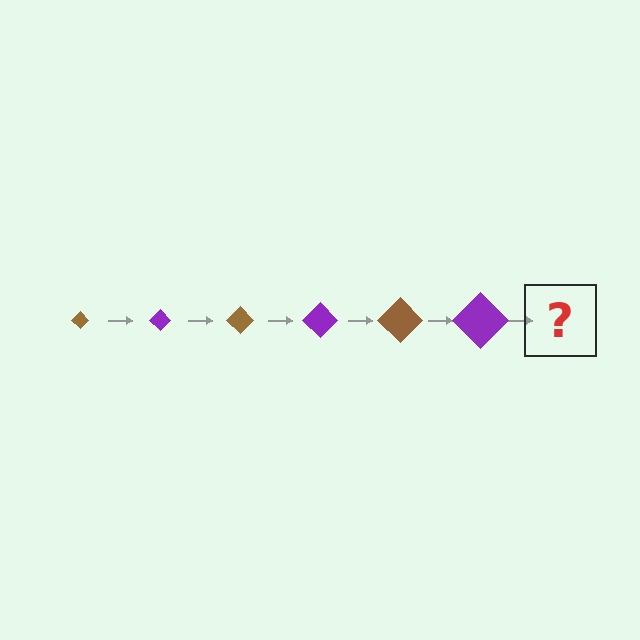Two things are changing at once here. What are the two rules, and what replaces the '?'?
The two rules are that the diamond grows larger each step and the color cycles through brown and purple. The '?' should be a brown diamond, larger than the previous one.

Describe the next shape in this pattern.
It should be a brown diamond, larger than the previous one.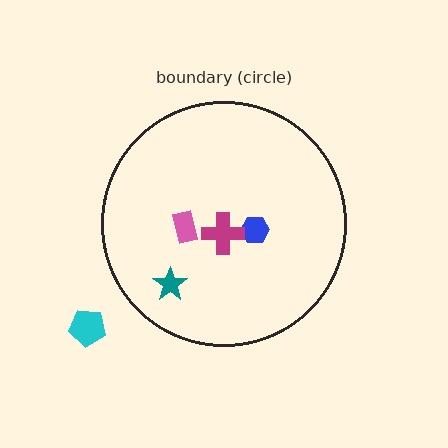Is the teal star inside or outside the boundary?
Inside.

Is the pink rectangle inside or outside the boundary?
Inside.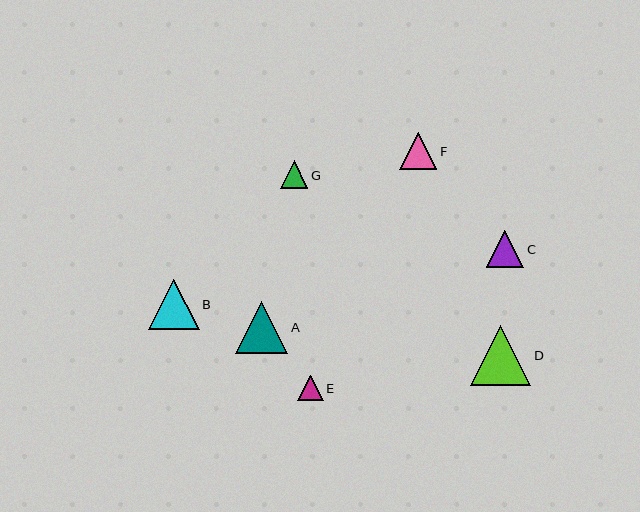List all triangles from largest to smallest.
From largest to smallest: D, A, B, C, F, G, E.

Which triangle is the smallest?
Triangle E is the smallest with a size of approximately 26 pixels.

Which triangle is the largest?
Triangle D is the largest with a size of approximately 60 pixels.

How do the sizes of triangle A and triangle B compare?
Triangle A and triangle B are approximately the same size.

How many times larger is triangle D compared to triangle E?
Triangle D is approximately 2.3 times the size of triangle E.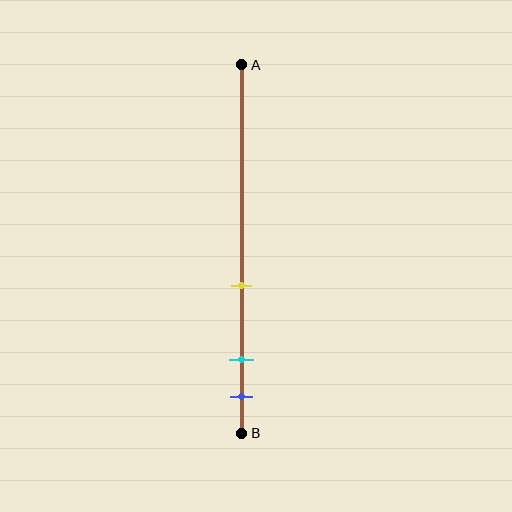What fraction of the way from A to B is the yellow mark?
The yellow mark is approximately 60% (0.6) of the way from A to B.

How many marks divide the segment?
There are 3 marks dividing the segment.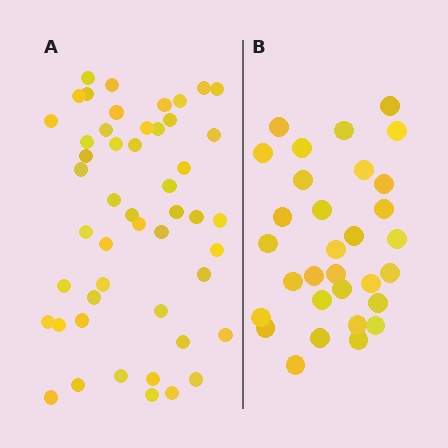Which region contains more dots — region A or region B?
Region A (the left region) has more dots.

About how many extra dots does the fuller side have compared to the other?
Region A has approximately 20 more dots than region B.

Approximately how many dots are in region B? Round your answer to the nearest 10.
About 30 dots. (The exact count is 31, which rounds to 30.)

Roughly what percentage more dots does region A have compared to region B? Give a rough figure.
About 60% more.